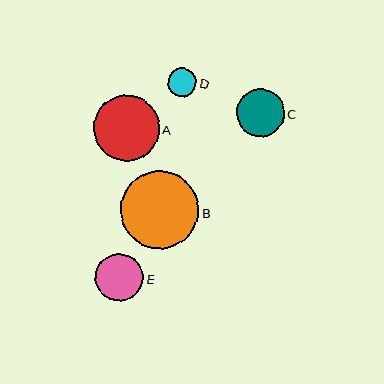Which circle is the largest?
Circle B is the largest with a size of approximately 78 pixels.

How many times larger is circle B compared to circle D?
Circle B is approximately 2.7 times the size of circle D.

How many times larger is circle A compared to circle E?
Circle A is approximately 1.4 times the size of circle E.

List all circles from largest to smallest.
From largest to smallest: B, A, C, E, D.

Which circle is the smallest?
Circle D is the smallest with a size of approximately 29 pixels.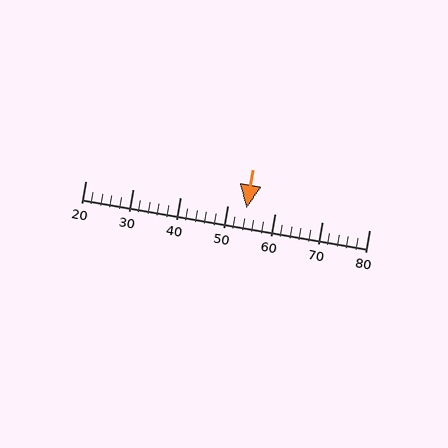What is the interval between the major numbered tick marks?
The major tick marks are spaced 10 units apart.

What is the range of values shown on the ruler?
The ruler shows values from 20 to 80.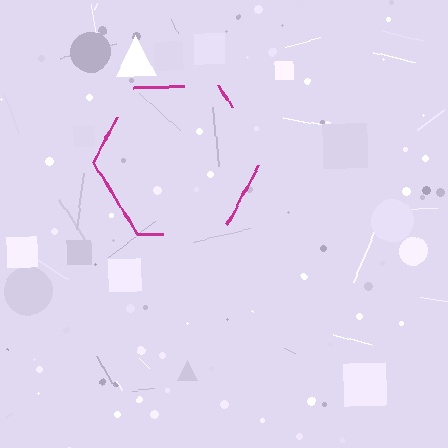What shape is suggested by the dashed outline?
The dashed outline suggests a hexagon.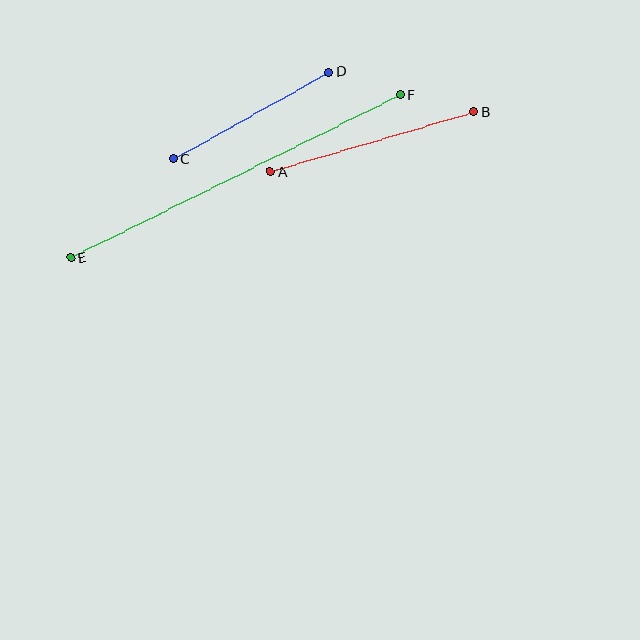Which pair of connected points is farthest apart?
Points E and F are farthest apart.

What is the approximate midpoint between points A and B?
The midpoint is at approximately (372, 142) pixels.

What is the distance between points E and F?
The distance is approximately 367 pixels.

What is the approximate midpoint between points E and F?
The midpoint is at approximately (235, 176) pixels.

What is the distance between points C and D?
The distance is approximately 178 pixels.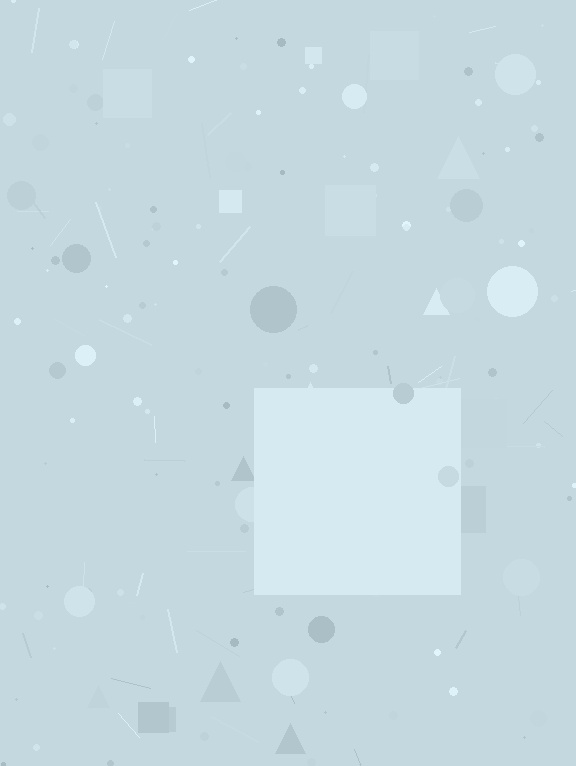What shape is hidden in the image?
A square is hidden in the image.